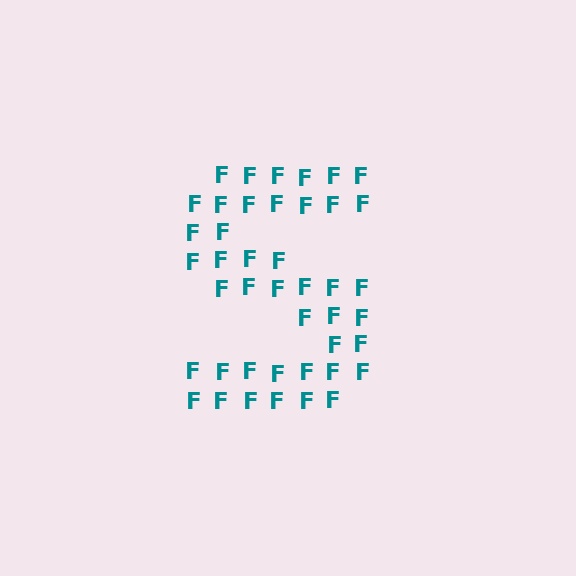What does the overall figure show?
The overall figure shows the letter S.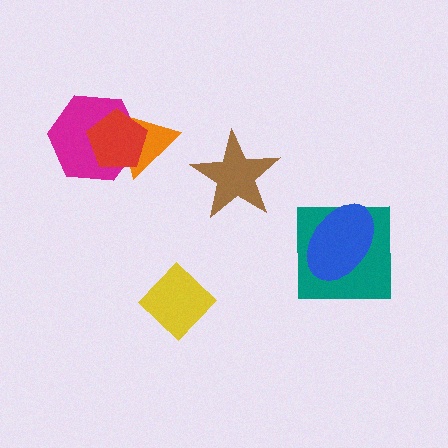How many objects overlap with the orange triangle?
2 objects overlap with the orange triangle.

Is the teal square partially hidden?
Yes, it is partially covered by another shape.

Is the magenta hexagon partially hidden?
Yes, it is partially covered by another shape.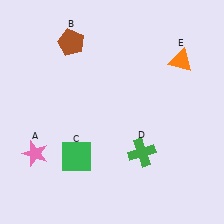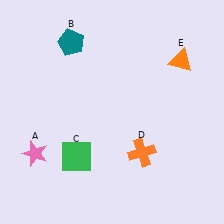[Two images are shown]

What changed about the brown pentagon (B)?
In Image 1, B is brown. In Image 2, it changed to teal.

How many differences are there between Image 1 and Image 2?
There are 2 differences between the two images.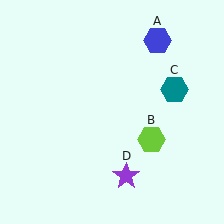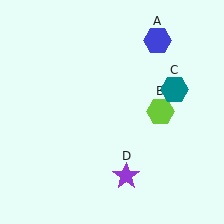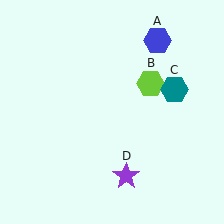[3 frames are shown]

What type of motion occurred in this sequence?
The lime hexagon (object B) rotated counterclockwise around the center of the scene.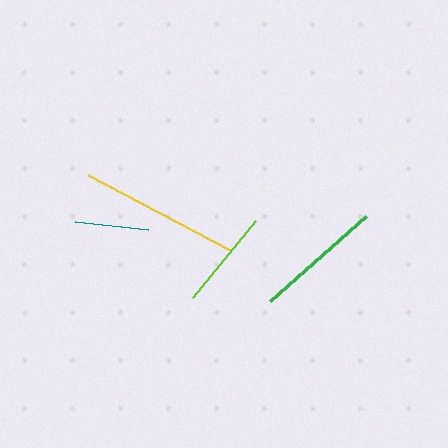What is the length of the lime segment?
The lime segment is approximately 99 pixels long.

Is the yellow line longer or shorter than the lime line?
The yellow line is longer than the lime line.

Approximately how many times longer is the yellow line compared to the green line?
The yellow line is approximately 1.2 times the length of the green line.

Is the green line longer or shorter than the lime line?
The green line is longer than the lime line.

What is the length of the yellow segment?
The yellow segment is approximately 160 pixels long.